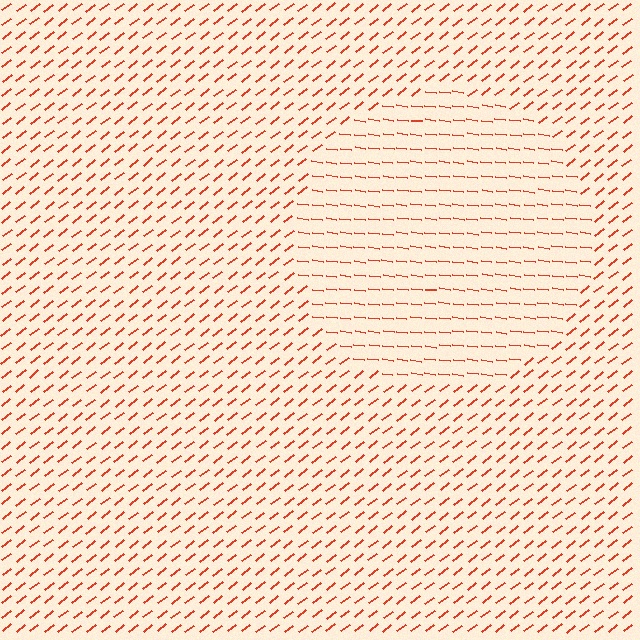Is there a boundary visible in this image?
Yes, there is a texture boundary formed by a change in line orientation.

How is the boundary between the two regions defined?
The boundary is defined purely by a change in line orientation (approximately 45 degrees difference). All lines are the same color and thickness.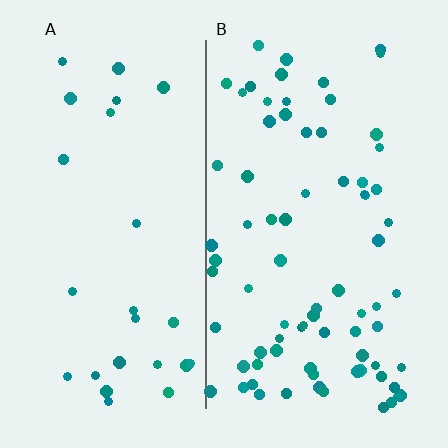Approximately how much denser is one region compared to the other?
Approximately 2.9× — region B over region A.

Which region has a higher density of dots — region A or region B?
B (the right).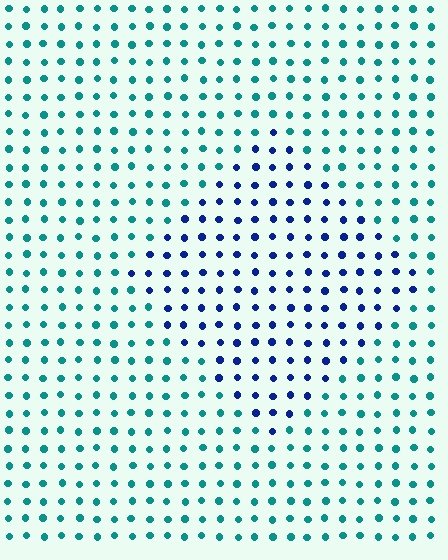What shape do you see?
I see a diamond.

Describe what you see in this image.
The image is filled with small teal elements in a uniform arrangement. A diamond-shaped region is visible where the elements are tinted to a slightly different hue, forming a subtle color boundary.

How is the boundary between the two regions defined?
The boundary is defined purely by a slight shift in hue (about 54 degrees). Spacing, size, and orientation are identical on both sides.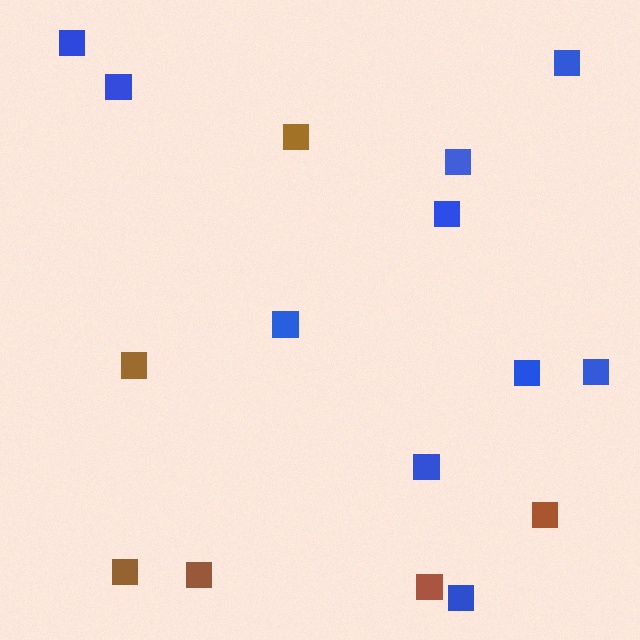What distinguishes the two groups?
There are 2 groups: one group of brown squares (6) and one group of blue squares (10).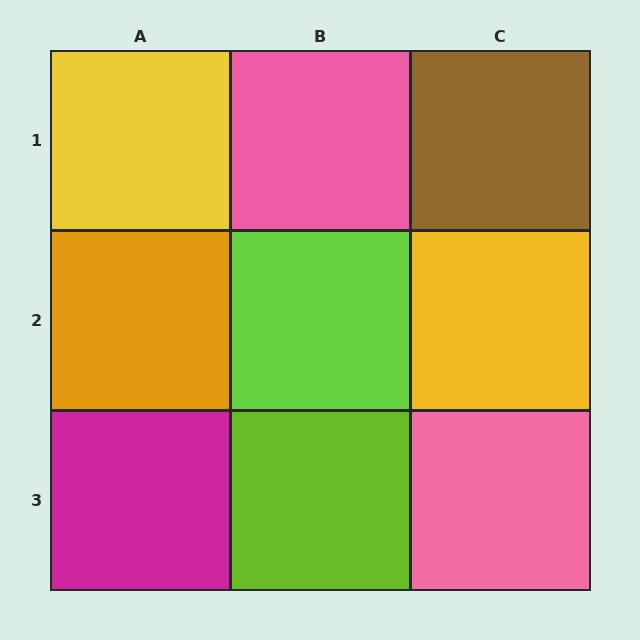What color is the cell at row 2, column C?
Yellow.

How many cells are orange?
1 cell is orange.